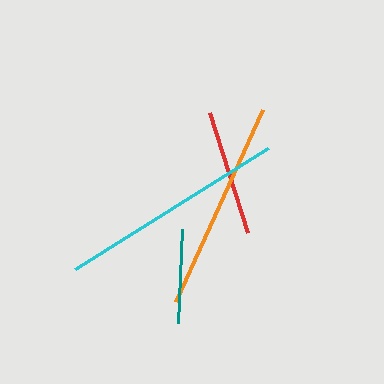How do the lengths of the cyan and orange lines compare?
The cyan and orange lines are approximately the same length.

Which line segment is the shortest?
The teal line is the shortest at approximately 95 pixels.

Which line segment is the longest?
The cyan line is the longest at approximately 228 pixels.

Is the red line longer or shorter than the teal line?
The red line is longer than the teal line.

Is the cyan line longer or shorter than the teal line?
The cyan line is longer than the teal line.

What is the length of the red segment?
The red segment is approximately 126 pixels long.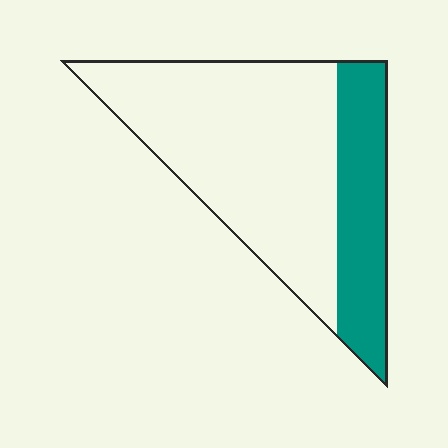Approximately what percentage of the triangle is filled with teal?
Approximately 30%.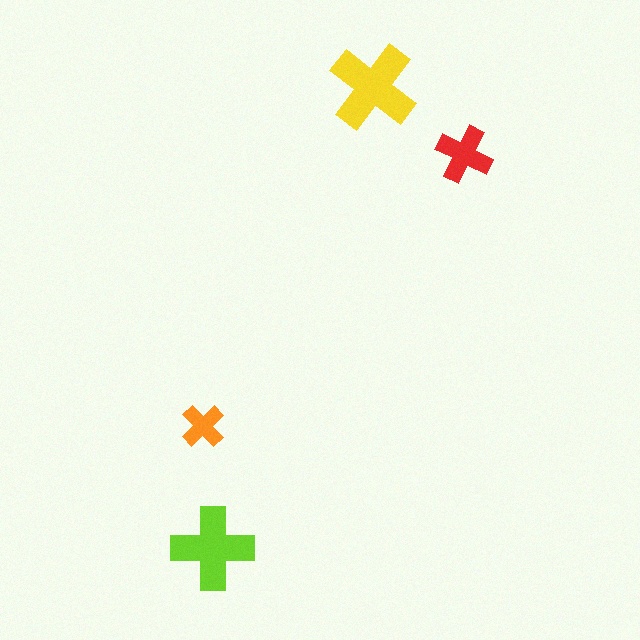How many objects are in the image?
There are 4 objects in the image.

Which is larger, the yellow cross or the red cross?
The yellow one.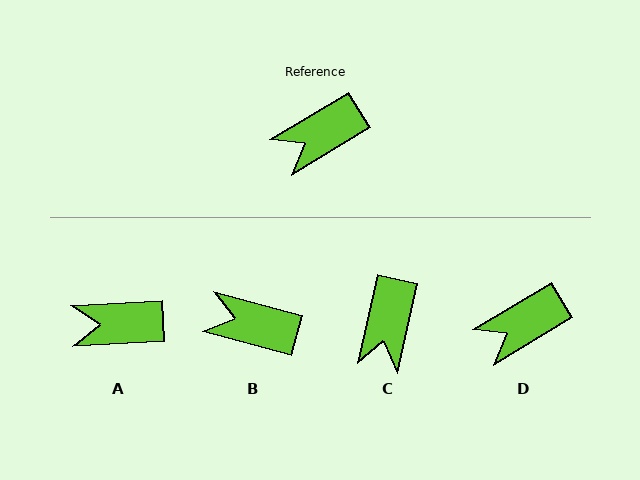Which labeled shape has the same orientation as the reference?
D.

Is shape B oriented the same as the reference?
No, it is off by about 46 degrees.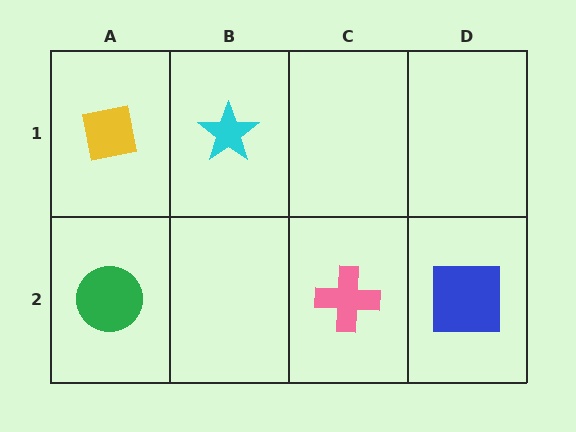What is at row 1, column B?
A cyan star.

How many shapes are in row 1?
2 shapes.